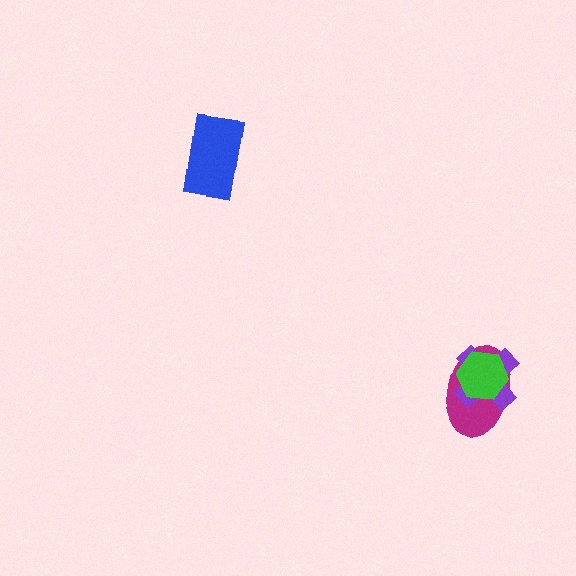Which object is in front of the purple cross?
The green hexagon is in front of the purple cross.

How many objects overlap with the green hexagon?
2 objects overlap with the green hexagon.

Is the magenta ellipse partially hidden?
Yes, it is partially covered by another shape.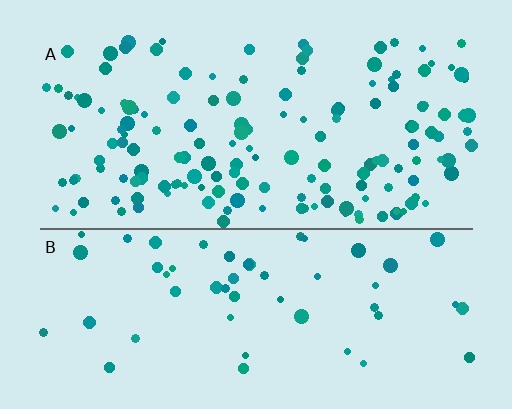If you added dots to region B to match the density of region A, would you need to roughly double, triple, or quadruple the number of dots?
Approximately triple.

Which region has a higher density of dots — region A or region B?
A (the top).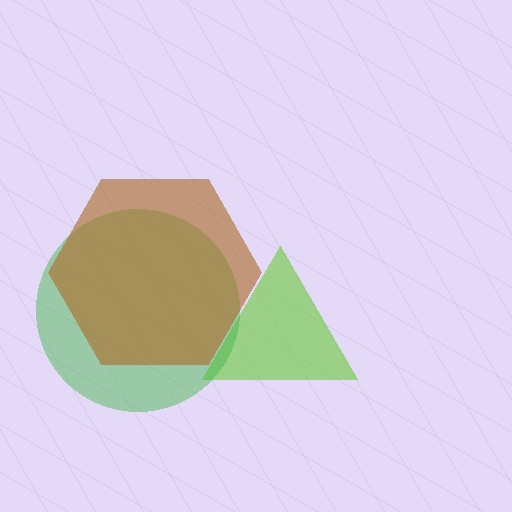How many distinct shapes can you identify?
There are 3 distinct shapes: a lime triangle, a green circle, a brown hexagon.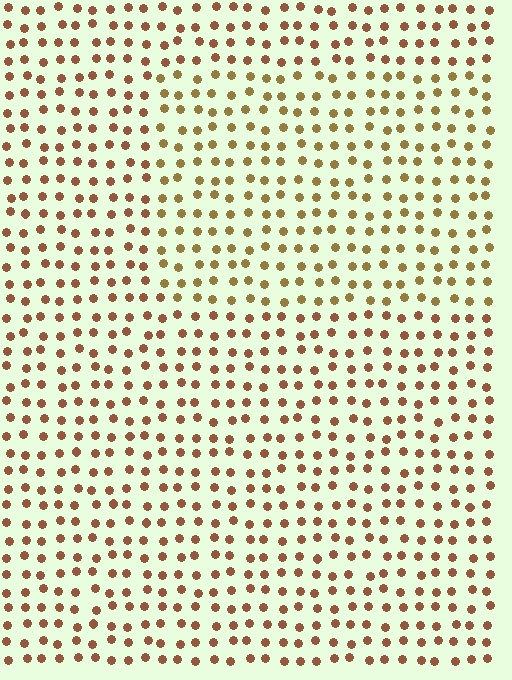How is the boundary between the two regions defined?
The boundary is defined purely by a slight shift in hue (about 27 degrees). Spacing, size, and orientation are identical on both sides.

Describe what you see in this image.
The image is filled with small brown elements in a uniform arrangement. A rectangle-shaped region is visible where the elements are tinted to a slightly different hue, forming a subtle color boundary.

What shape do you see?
I see a rectangle.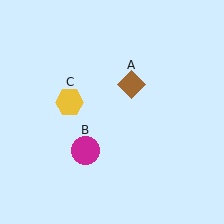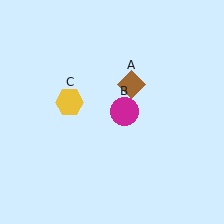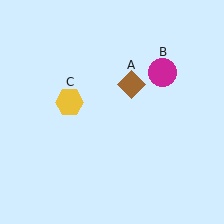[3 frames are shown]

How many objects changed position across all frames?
1 object changed position: magenta circle (object B).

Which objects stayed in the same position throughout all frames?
Brown diamond (object A) and yellow hexagon (object C) remained stationary.